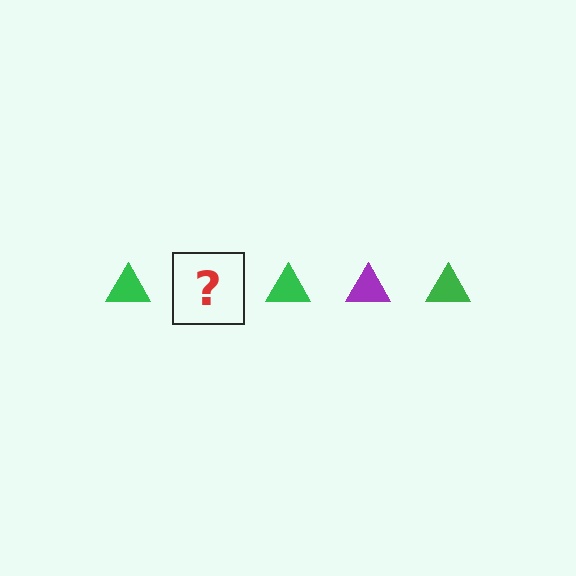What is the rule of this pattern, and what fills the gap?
The rule is that the pattern cycles through green, purple triangles. The gap should be filled with a purple triangle.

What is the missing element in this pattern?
The missing element is a purple triangle.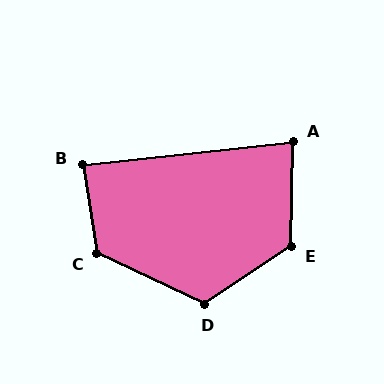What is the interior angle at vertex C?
Approximately 125 degrees (obtuse).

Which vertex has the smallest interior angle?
A, at approximately 83 degrees.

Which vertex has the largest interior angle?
E, at approximately 125 degrees.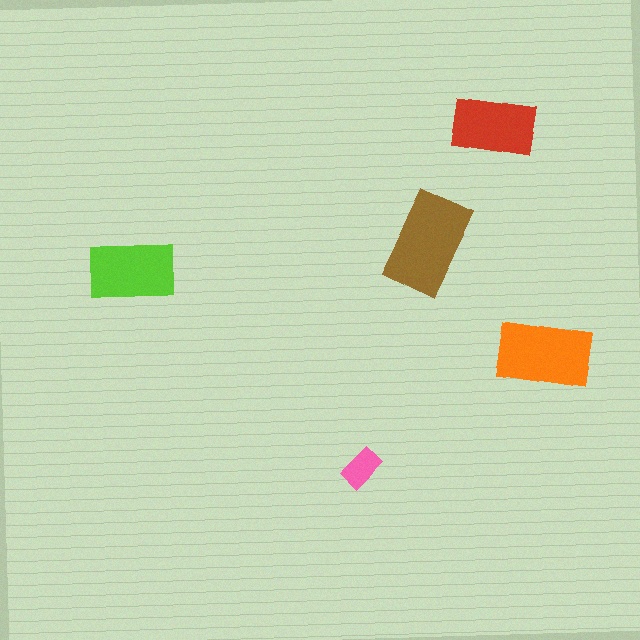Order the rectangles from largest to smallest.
the brown one, the orange one, the lime one, the red one, the pink one.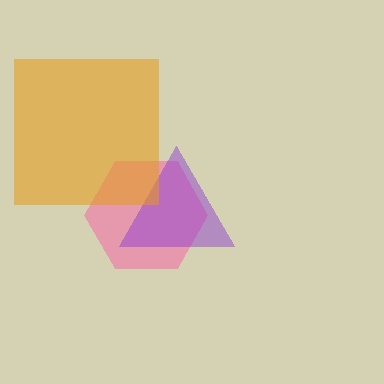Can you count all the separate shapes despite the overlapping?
Yes, there are 3 separate shapes.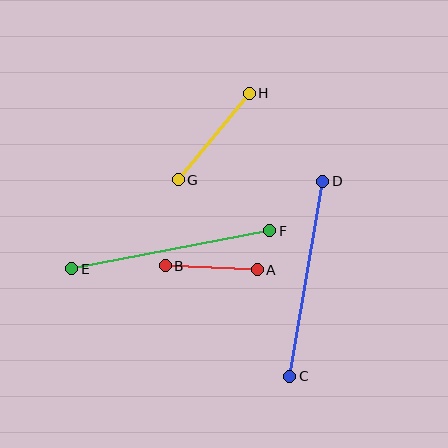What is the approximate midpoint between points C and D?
The midpoint is at approximately (306, 279) pixels.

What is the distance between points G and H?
The distance is approximately 112 pixels.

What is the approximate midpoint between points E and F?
The midpoint is at approximately (171, 250) pixels.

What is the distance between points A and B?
The distance is approximately 92 pixels.